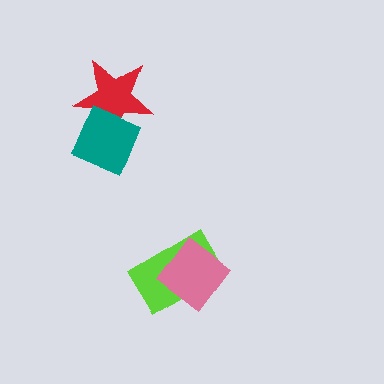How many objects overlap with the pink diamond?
1 object overlaps with the pink diamond.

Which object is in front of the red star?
The teal diamond is in front of the red star.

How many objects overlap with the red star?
1 object overlaps with the red star.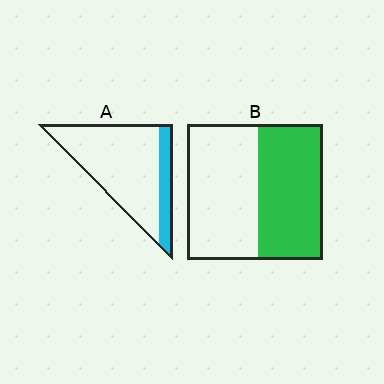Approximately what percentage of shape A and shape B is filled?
A is approximately 20% and B is approximately 50%.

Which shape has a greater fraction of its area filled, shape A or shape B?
Shape B.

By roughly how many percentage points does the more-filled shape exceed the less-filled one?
By roughly 30 percentage points (B over A).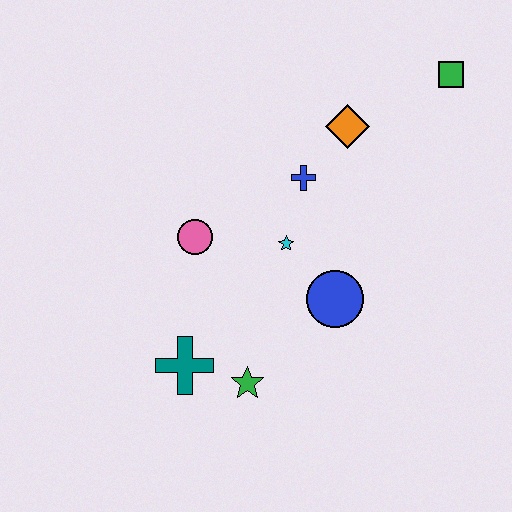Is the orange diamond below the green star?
No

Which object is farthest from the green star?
The green square is farthest from the green star.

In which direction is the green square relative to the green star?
The green square is above the green star.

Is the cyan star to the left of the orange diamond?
Yes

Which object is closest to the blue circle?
The cyan star is closest to the blue circle.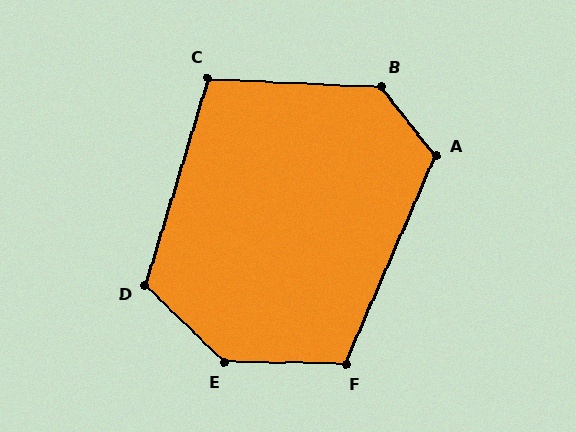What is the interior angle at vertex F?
Approximately 112 degrees (obtuse).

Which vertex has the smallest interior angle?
C, at approximately 104 degrees.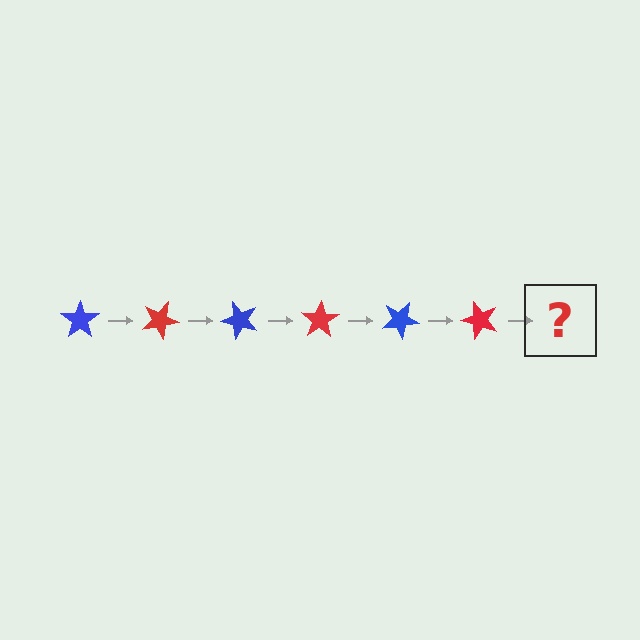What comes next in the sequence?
The next element should be a blue star, rotated 150 degrees from the start.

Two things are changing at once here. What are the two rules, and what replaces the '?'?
The two rules are that it rotates 25 degrees each step and the color cycles through blue and red. The '?' should be a blue star, rotated 150 degrees from the start.